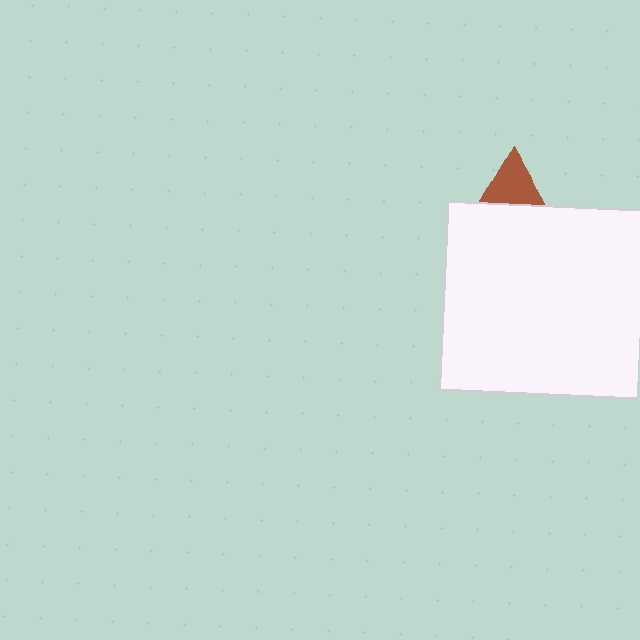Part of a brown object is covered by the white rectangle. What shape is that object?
It is a triangle.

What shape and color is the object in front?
The object in front is a white rectangle.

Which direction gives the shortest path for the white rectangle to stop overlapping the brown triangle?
Moving down gives the shortest separation.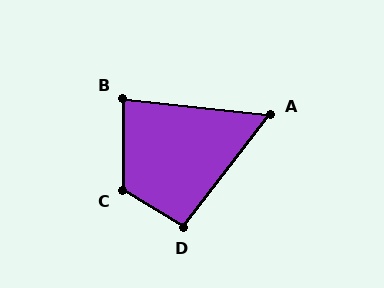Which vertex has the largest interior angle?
C, at approximately 121 degrees.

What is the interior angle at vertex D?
Approximately 97 degrees (obtuse).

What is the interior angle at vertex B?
Approximately 83 degrees (acute).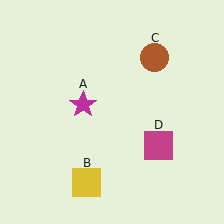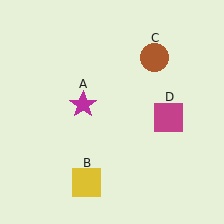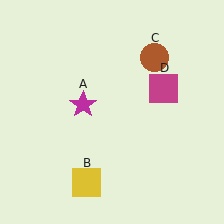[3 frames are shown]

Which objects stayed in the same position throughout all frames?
Magenta star (object A) and yellow square (object B) and brown circle (object C) remained stationary.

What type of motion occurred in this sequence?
The magenta square (object D) rotated counterclockwise around the center of the scene.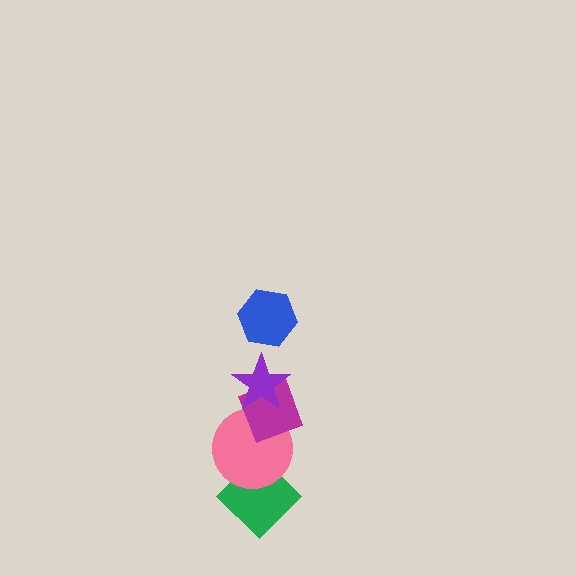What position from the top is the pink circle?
The pink circle is 4th from the top.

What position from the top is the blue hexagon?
The blue hexagon is 1st from the top.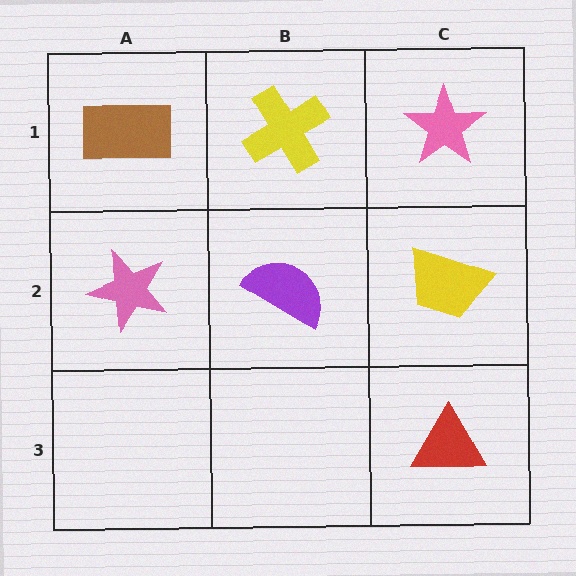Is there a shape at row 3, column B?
No, that cell is empty.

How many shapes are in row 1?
3 shapes.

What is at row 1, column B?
A yellow cross.